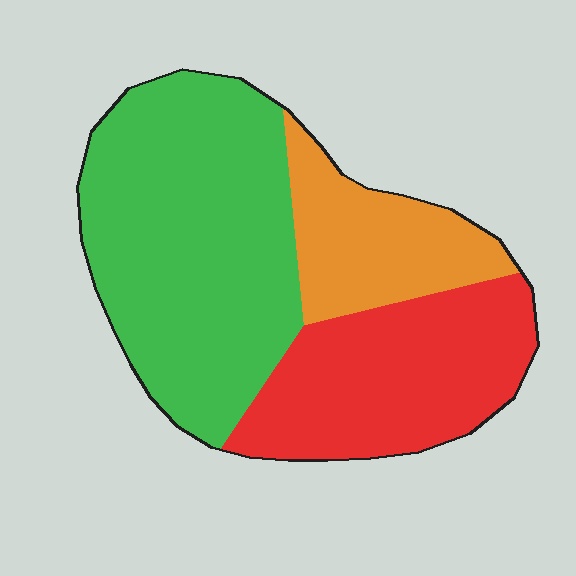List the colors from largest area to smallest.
From largest to smallest: green, red, orange.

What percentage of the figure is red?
Red takes up about one third (1/3) of the figure.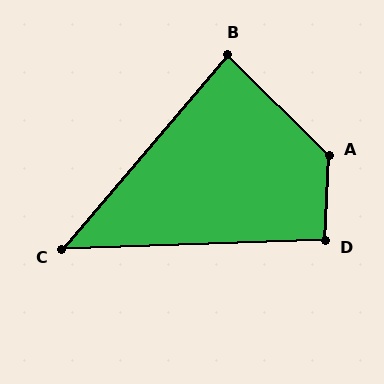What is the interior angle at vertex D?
Approximately 94 degrees (approximately right).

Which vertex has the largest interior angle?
A, at approximately 132 degrees.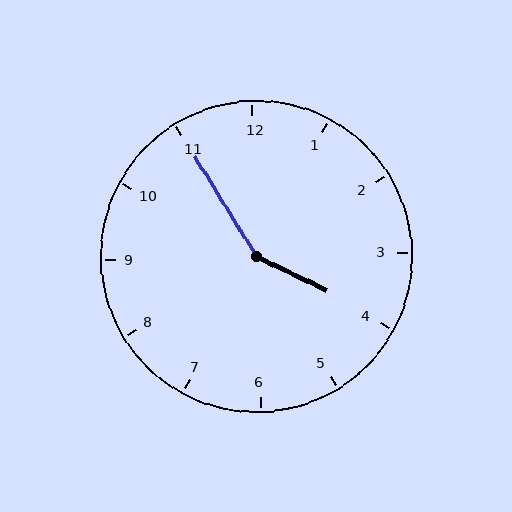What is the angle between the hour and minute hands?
Approximately 148 degrees.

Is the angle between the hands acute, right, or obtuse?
It is obtuse.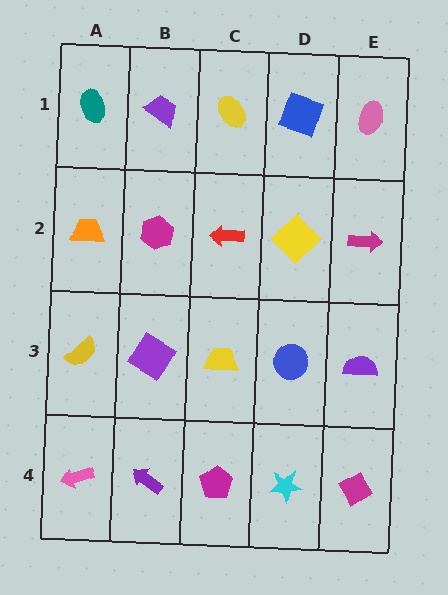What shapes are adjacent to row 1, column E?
A magenta arrow (row 2, column E), a blue square (row 1, column D).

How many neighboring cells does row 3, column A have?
3.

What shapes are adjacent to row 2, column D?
A blue square (row 1, column D), a blue circle (row 3, column D), a red arrow (row 2, column C), a magenta arrow (row 2, column E).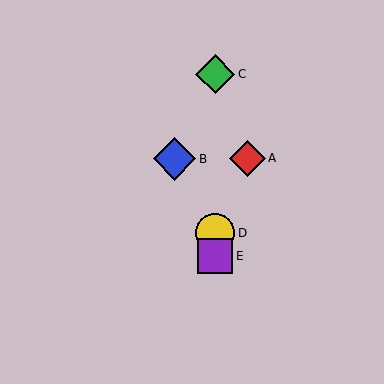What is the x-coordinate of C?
Object C is at x≈215.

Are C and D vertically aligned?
Yes, both are at x≈215.